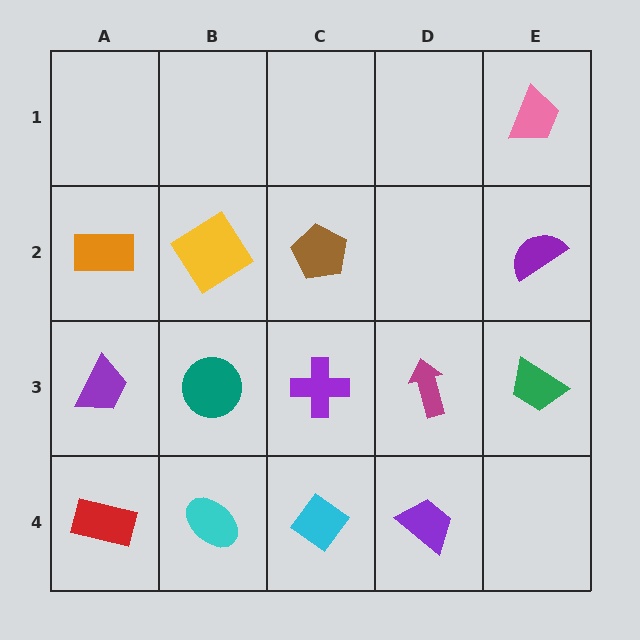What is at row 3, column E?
A green trapezoid.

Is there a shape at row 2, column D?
No, that cell is empty.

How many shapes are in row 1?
1 shape.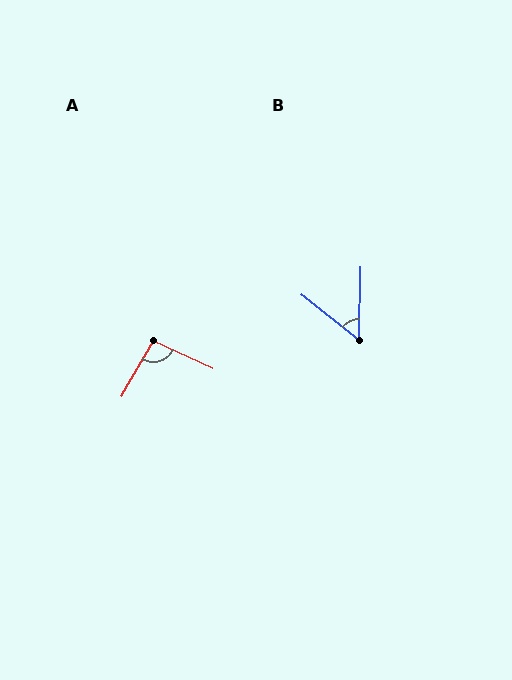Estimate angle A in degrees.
Approximately 95 degrees.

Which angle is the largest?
A, at approximately 95 degrees.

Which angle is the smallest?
B, at approximately 53 degrees.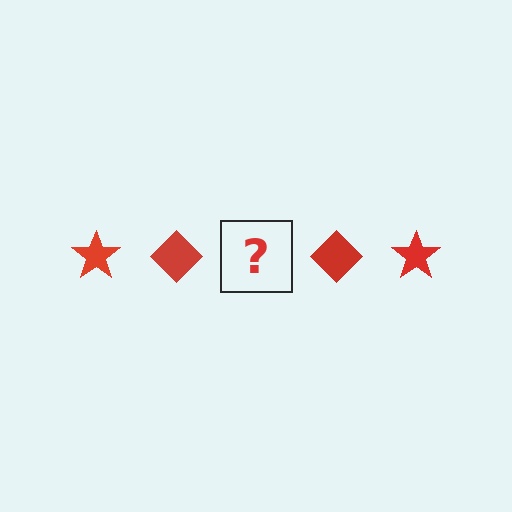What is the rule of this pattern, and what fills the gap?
The rule is that the pattern cycles through star, diamond shapes in red. The gap should be filled with a red star.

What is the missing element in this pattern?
The missing element is a red star.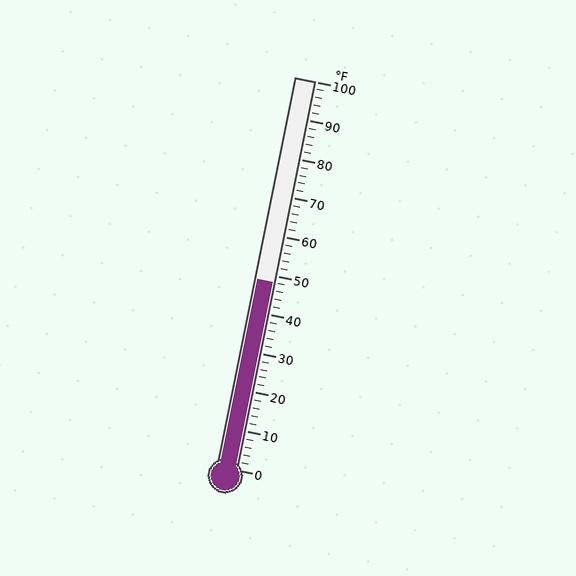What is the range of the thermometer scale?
The thermometer scale ranges from 0°F to 100°F.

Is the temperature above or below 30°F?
The temperature is above 30°F.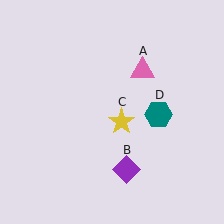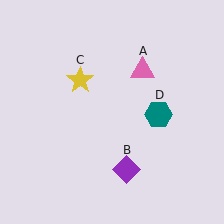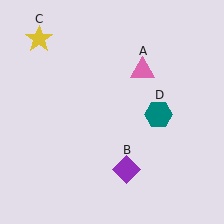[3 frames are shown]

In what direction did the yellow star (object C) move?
The yellow star (object C) moved up and to the left.